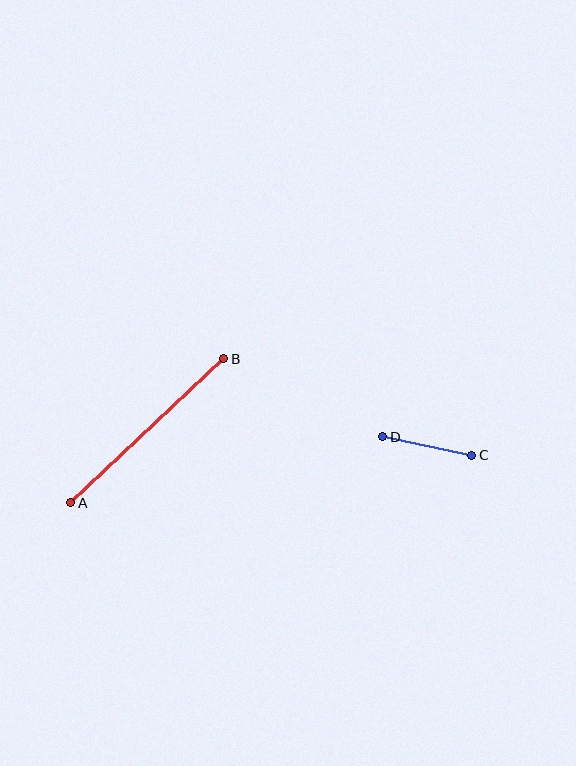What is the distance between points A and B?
The distance is approximately 210 pixels.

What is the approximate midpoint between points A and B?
The midpoint is at approximately (147, 431) pixels.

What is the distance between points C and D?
The distance is approximately 90 pixels.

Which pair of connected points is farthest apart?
Points A and B are farthest apart.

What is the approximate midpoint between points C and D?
The midpoint is at approximately (427, 446) pixels.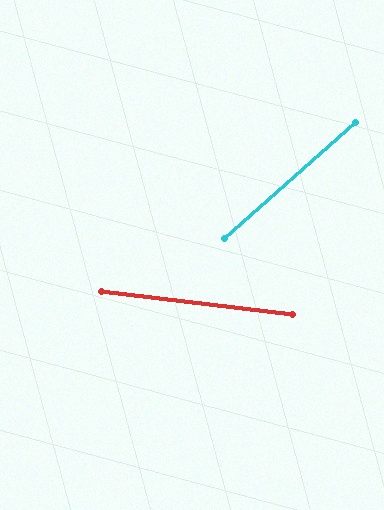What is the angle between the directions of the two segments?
Approximately 48 degrees.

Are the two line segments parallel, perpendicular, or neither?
Neither parallel nor perpendicular — they differ by about 48°.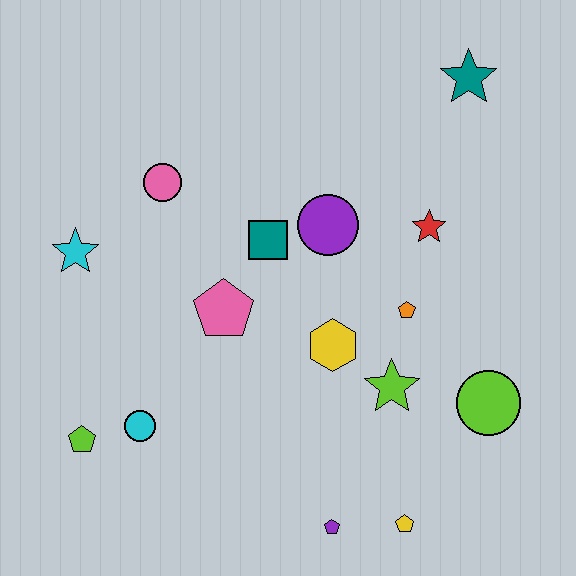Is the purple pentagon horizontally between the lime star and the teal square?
Yes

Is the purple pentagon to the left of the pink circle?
No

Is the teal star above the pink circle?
Yes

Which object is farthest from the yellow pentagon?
The teal star is farthest from the yellow pentagon.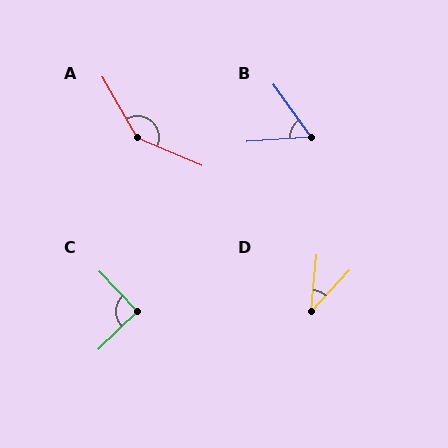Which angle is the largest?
A, at approximately 142 degrees.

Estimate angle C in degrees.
Approximately 91 degrees.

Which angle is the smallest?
D, at approximately 37 degrees.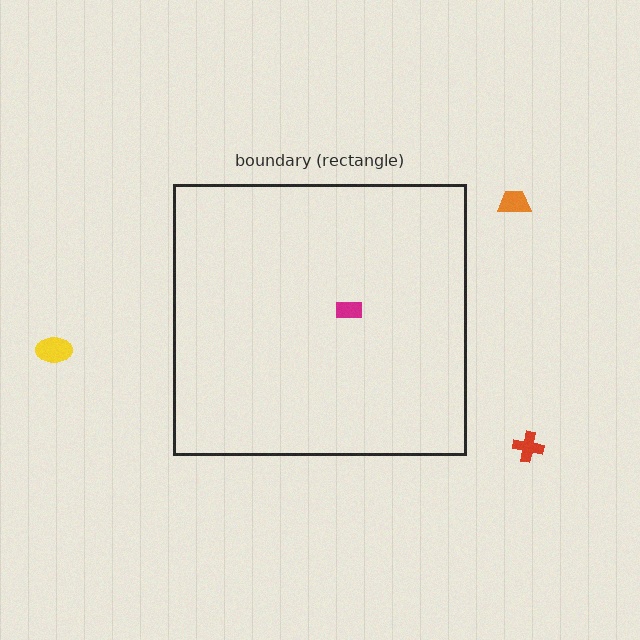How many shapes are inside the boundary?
1 inside, 3 outside.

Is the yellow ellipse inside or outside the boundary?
Outside.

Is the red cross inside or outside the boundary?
Outside.